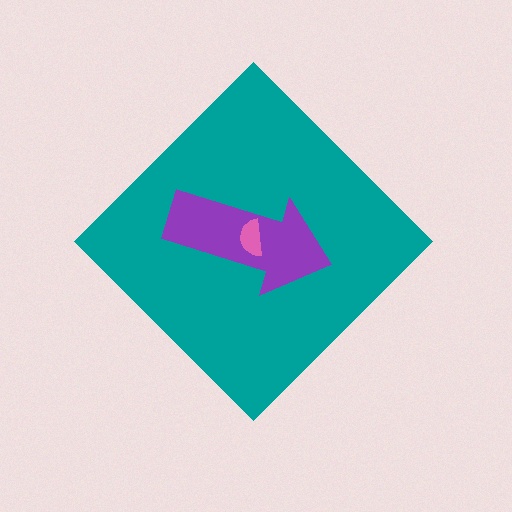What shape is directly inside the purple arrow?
The pink semicircle.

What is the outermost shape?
The teal diamond.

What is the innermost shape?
The pink semicircle.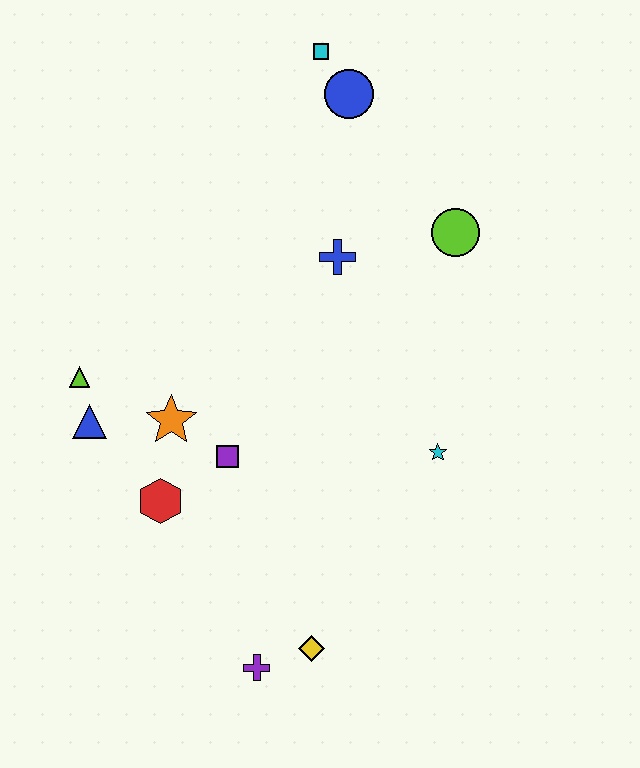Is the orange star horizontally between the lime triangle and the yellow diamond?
Yes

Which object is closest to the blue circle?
The cyan square is closest to the blue circle.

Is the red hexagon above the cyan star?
No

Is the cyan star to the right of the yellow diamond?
Yes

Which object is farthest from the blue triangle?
The cyan square is farthest from the blue triangle.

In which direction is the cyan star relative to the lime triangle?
The cyan star is to the right of the lime triangle.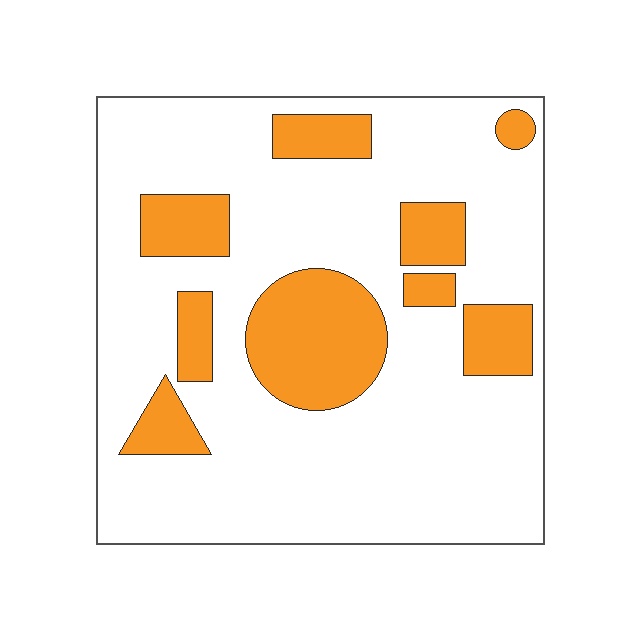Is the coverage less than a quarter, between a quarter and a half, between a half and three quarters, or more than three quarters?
Less than a quarter.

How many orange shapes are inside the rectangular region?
9.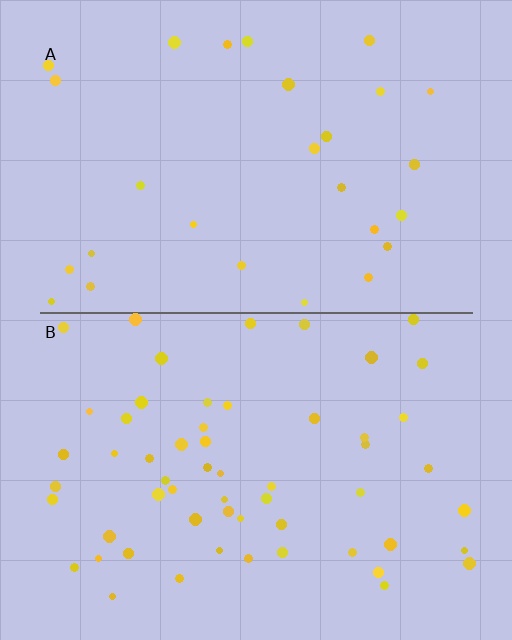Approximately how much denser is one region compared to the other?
Approximately 2.1× — region B over region A.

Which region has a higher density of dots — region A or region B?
B (the bottom).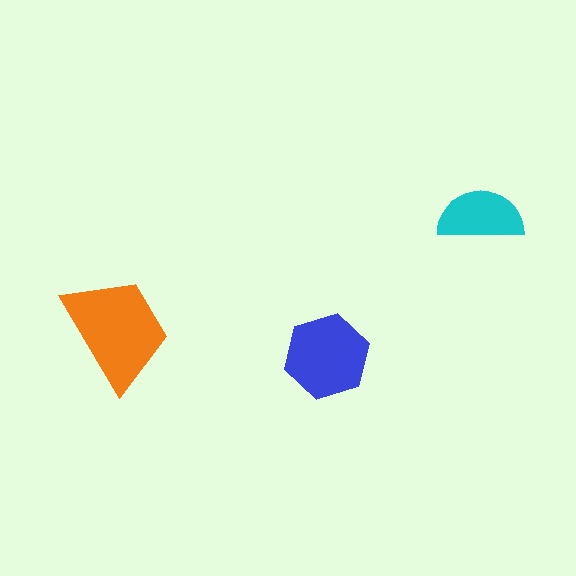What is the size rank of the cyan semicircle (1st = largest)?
3rd.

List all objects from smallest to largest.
The cyan semicircle, the blue hexagon, the orange trapezoid.